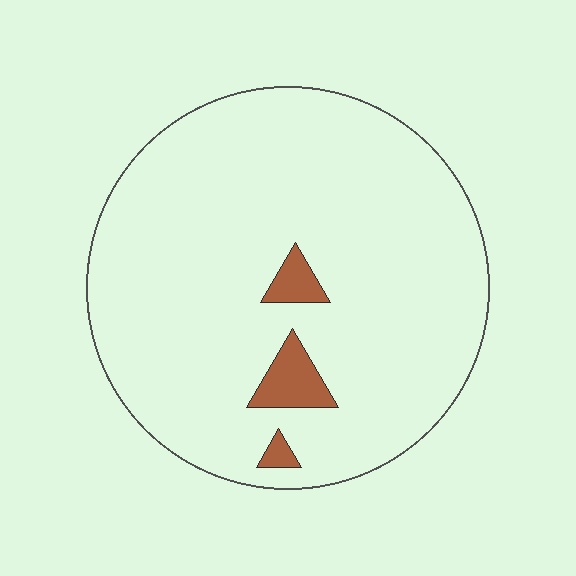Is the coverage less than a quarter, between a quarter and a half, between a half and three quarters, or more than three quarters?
Less than a quarter.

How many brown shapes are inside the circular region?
3.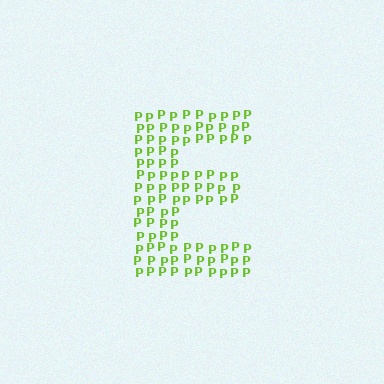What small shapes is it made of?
It is made of small letter P's.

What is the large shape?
The large shape is the letter E.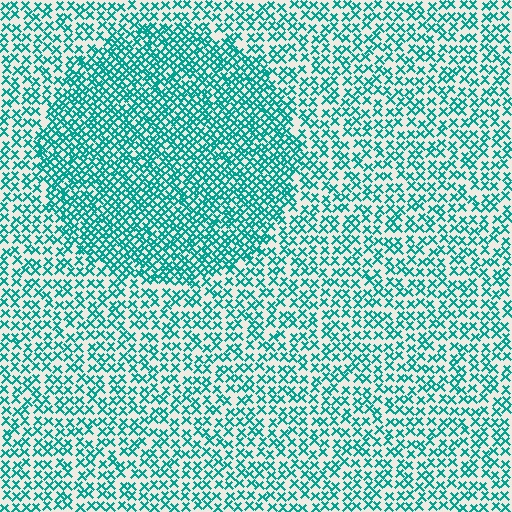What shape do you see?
I see a circle.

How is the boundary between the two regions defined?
The boundary is defined by a change in element density (approximately 1.8x ratio). All elements are the same color, size, and shape.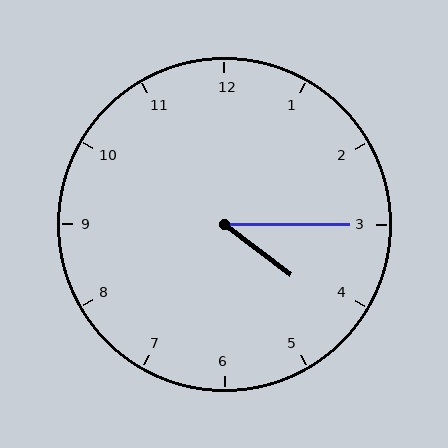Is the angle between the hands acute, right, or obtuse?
It is acute.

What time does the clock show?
4:15.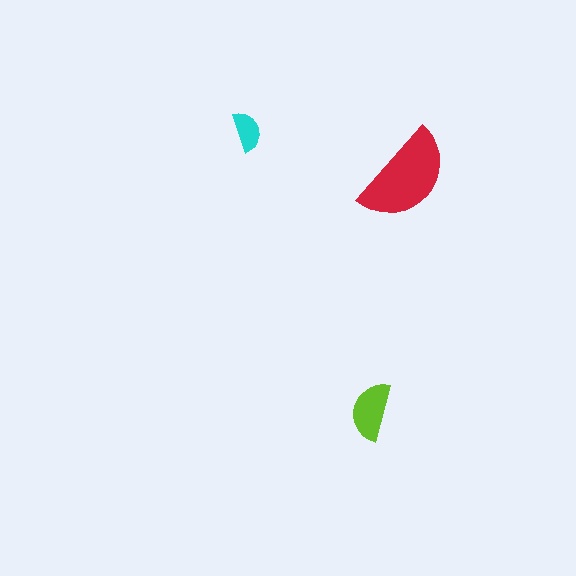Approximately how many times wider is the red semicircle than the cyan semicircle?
About 2.5 times wider.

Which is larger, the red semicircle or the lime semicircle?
The red one.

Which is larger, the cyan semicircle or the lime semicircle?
The lime one.